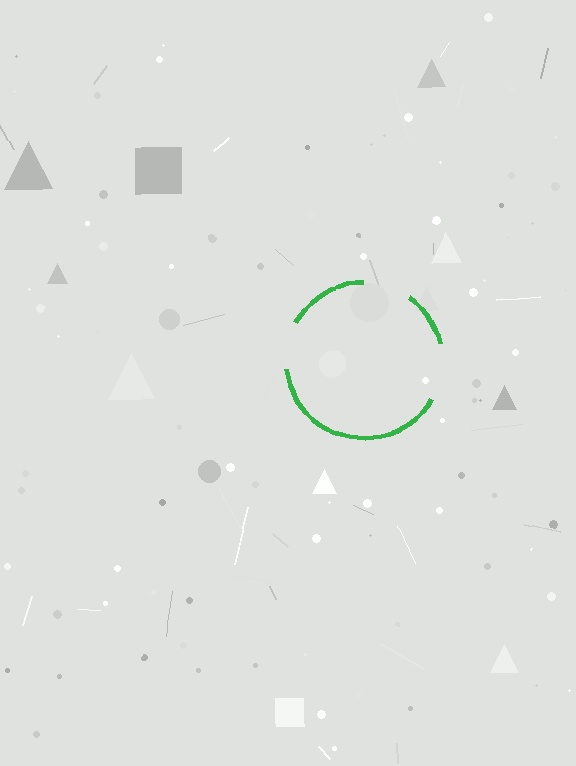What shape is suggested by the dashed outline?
The dashed outline suggests a circle.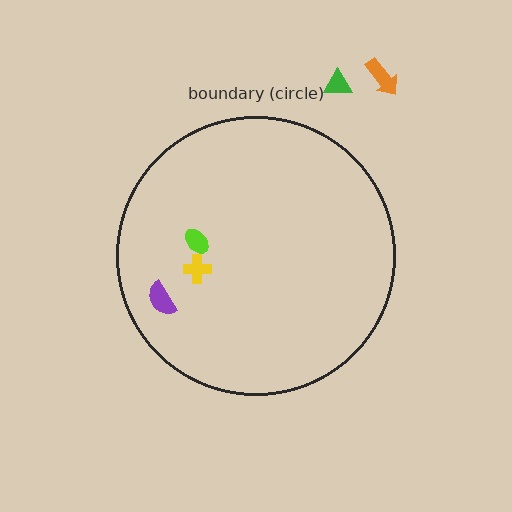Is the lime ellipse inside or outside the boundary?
Inside.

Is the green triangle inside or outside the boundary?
Outside.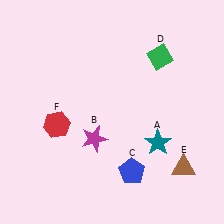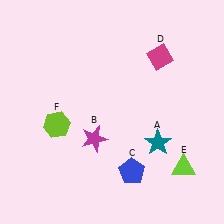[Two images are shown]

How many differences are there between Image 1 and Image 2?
There are 3 differences between the two images.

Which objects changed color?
D changed from green to magenta. E changed from brown to lime. F changed from red to lime.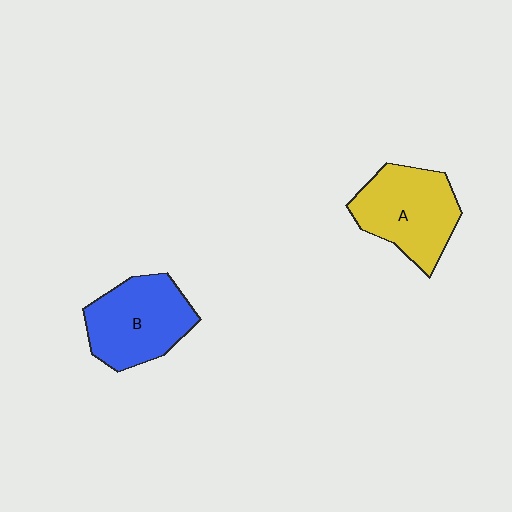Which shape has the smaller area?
Shape B (blue).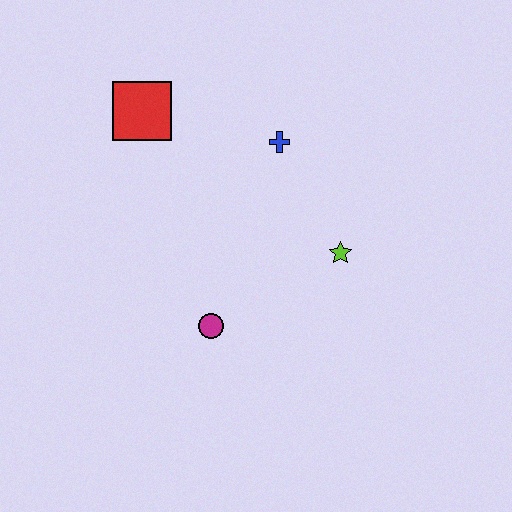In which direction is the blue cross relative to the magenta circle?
The blue cross is above the magenta circle.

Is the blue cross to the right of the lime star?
No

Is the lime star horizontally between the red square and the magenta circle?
No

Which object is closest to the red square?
The blue cross is closest to the red square.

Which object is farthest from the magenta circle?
The red square is farthest from the magenta circle.